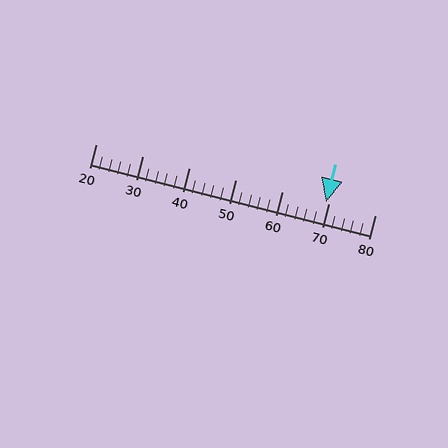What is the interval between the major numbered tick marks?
The major tick marks are spaced 10 units apart.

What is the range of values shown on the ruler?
The ruler shows values from 20 to 80.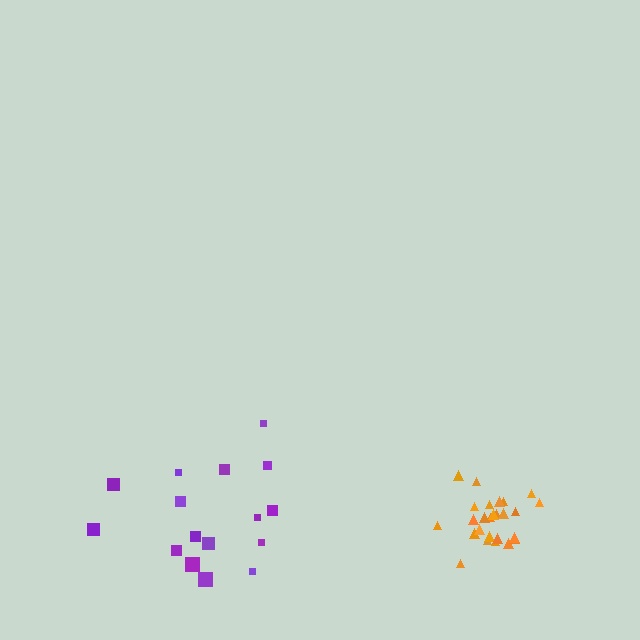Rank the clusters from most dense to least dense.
orange, purple.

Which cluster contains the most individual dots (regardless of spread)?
Orange (27).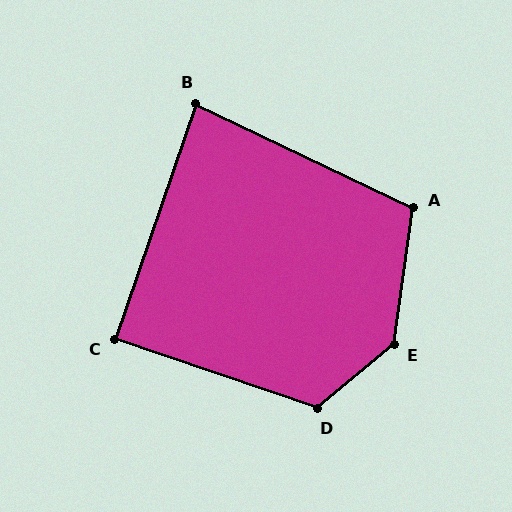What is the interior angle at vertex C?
Approximately 90 degrees (approximately right).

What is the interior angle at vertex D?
Approximately 121 degrees (obtuse).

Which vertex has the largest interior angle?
E, at approximately 138 degrees.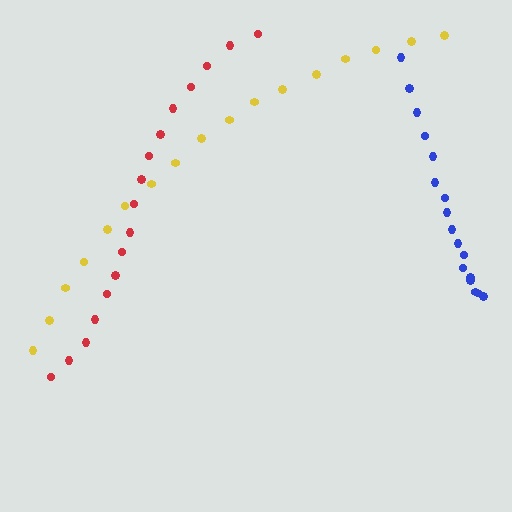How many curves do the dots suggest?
There are 3 distinct paths.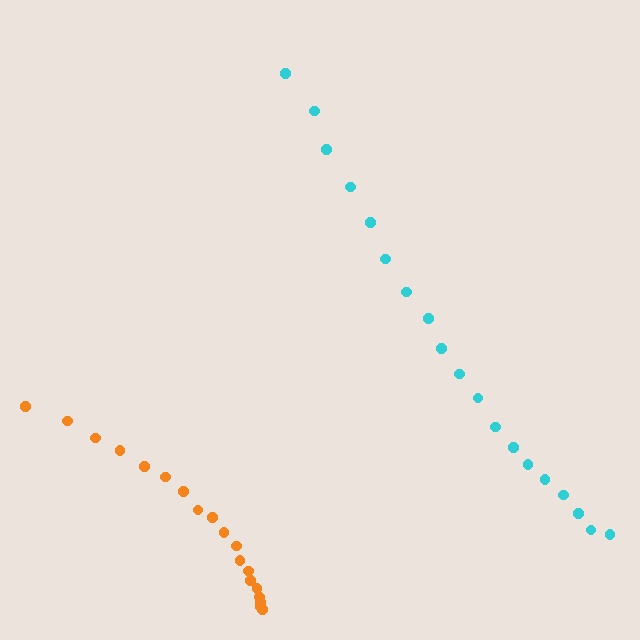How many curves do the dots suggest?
There are 2 distinct paths.